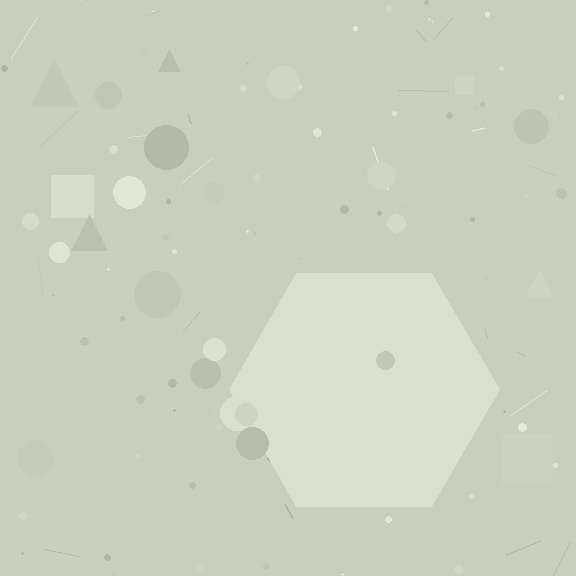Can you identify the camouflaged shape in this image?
The camouflaged shape is a hexagon.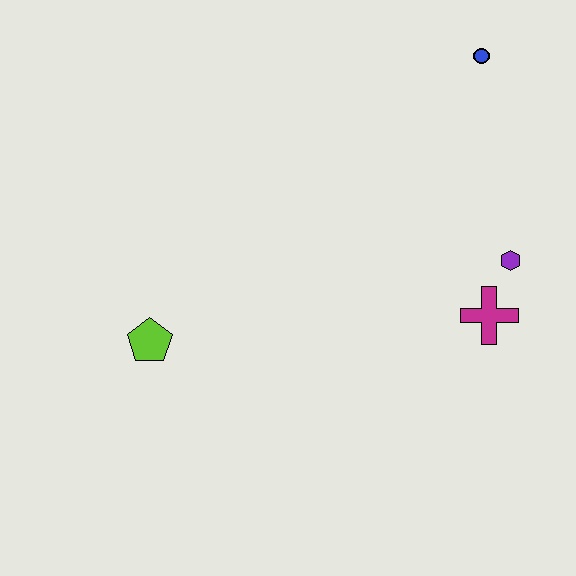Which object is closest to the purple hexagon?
The magenta cross is closest to the purple hexagon.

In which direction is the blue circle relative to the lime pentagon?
The blue circle is to the right of the lime pentagon.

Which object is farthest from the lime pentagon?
The blue circle is farthest from the lime pentagon.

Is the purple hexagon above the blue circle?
No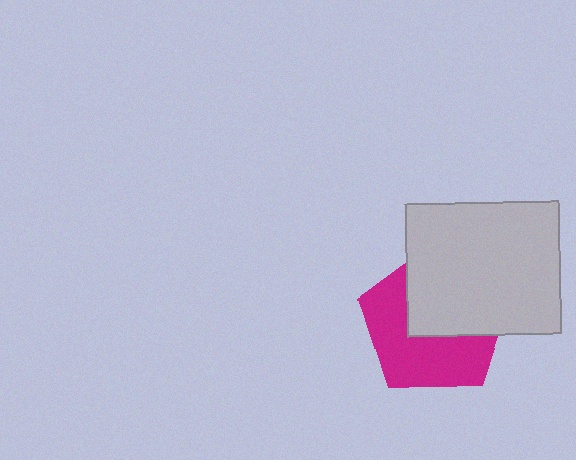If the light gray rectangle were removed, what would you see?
You would see the complete magenta pentagon.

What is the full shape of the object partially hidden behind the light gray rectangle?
The partially hidden object is a magenta pentagon.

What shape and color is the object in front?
The object in front is a light gray rectangle.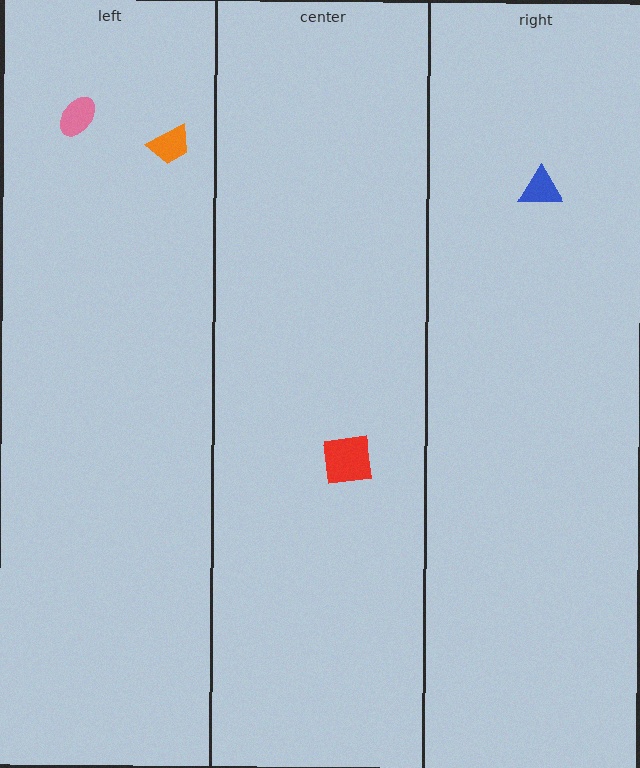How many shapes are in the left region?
2.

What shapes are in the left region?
The orange trapezoid, the pink ellipse.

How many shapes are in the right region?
1.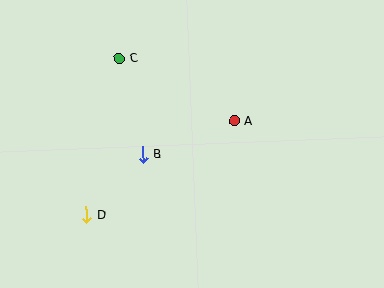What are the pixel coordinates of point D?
Point D is at (87, 215).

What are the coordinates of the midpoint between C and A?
The midpoint between C and A is at (177, 90).